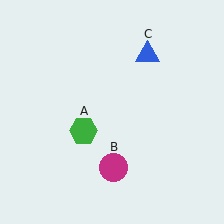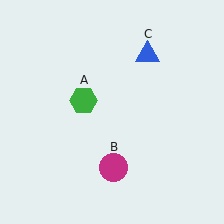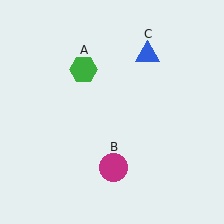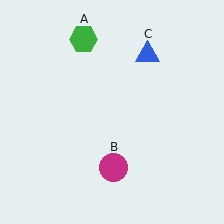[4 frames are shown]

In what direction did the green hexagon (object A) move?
The green hexagon (object A) moved up.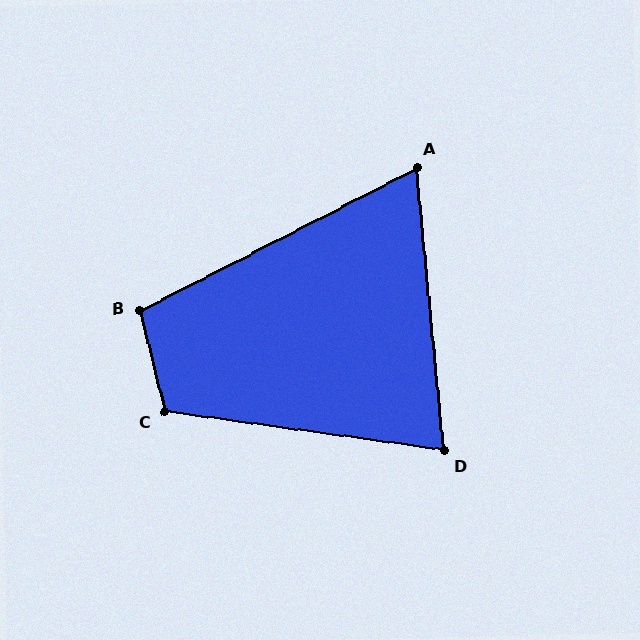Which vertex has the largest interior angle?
C, at approximately 112 degrees.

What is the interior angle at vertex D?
Approximately 77 degrees (acute).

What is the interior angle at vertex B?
Approximately 103 degrees (obtuse).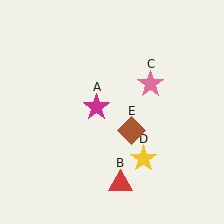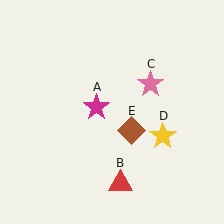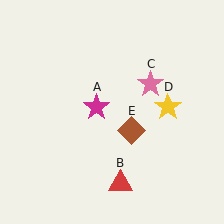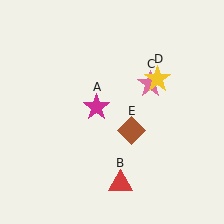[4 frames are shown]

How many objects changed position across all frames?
1 object changed position: yellow star (object D).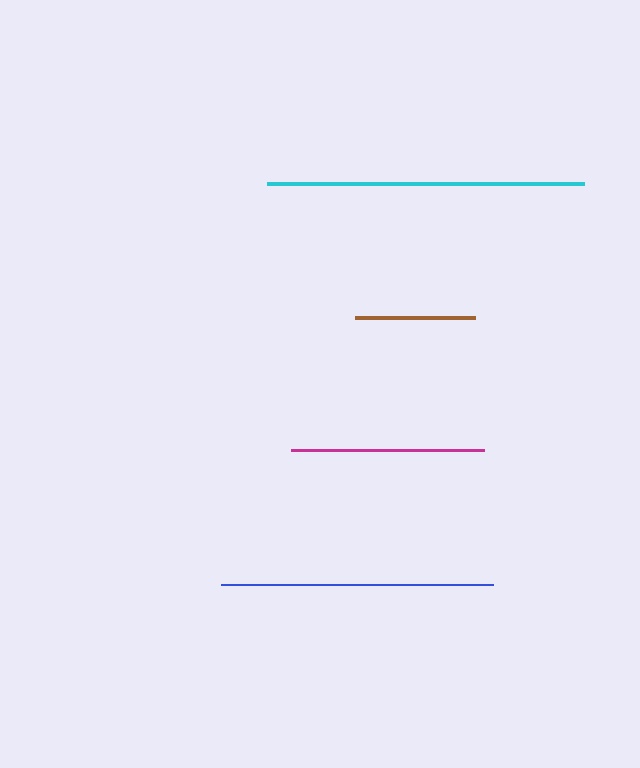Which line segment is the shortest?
The brown line is the shortest at approximately 120 pixels.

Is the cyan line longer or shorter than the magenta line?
The cyan line is longer than the magenta line.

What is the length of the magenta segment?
The magenta segment is approximately 193 pixels long.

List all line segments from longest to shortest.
From longest to shortest: cyan, blue, magenta, brown.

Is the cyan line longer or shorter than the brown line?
The cyan line is longer than the brown line.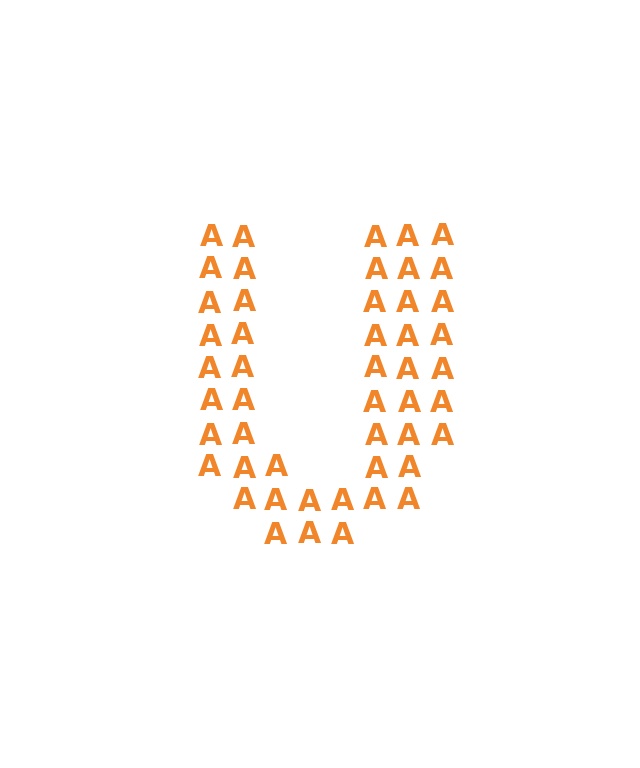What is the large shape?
The large shape is the letter U.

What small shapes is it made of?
It is made of small letter A's.